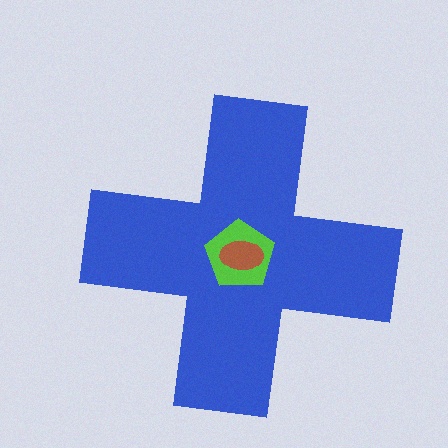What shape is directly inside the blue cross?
The lime pentagon.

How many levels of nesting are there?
3.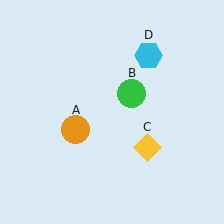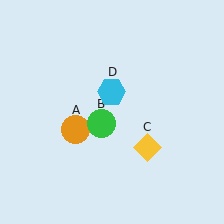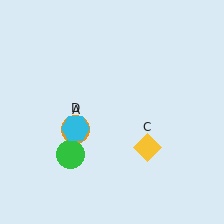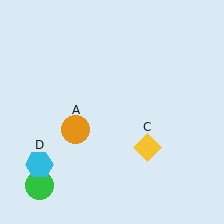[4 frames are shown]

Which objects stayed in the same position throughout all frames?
Orange circle (object A) and yellow diamond (object C) remained stationary.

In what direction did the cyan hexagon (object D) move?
The cyan hexagon (object D) moved down and to the left.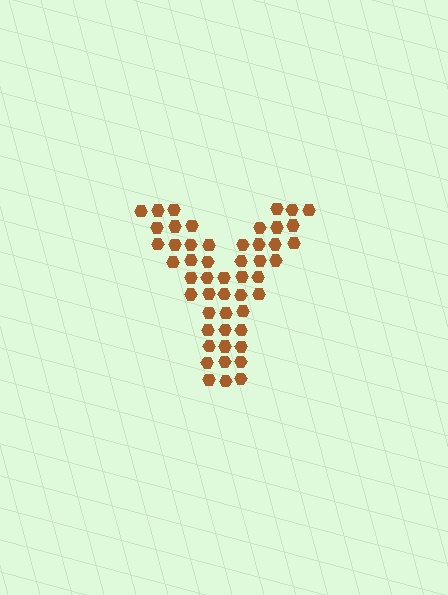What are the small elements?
The small elements are hexagons.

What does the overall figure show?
The overall figure shows the letter Y.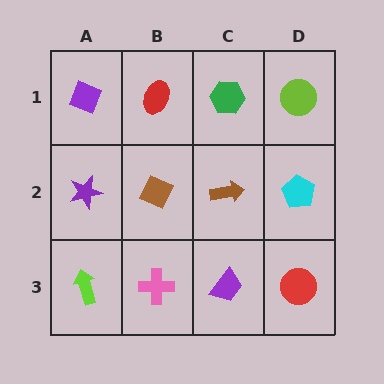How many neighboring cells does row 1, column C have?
3.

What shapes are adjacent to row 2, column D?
A lime circle (row 1, column D), a red circle (row 3, column D), a brown arrow (row 2, column C).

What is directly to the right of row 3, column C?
A red circle.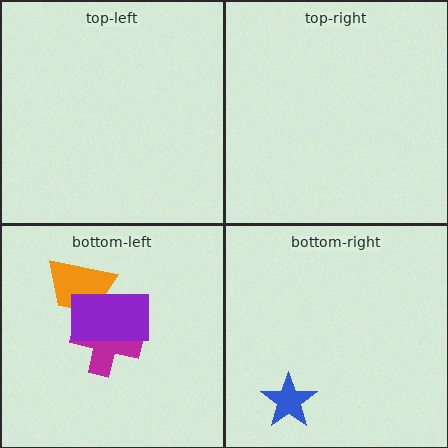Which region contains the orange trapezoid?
The bottom-left region.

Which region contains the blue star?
The bottom-right region.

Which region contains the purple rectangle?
The bottom-left region.